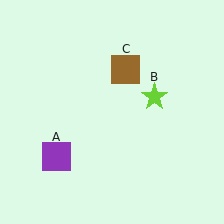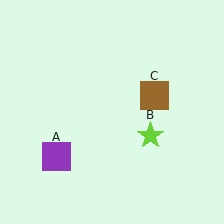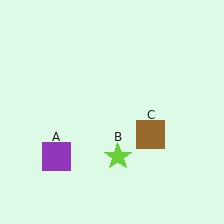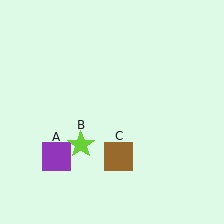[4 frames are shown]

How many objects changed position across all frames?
2 objects changed position: lime star (object B), brown square (object C).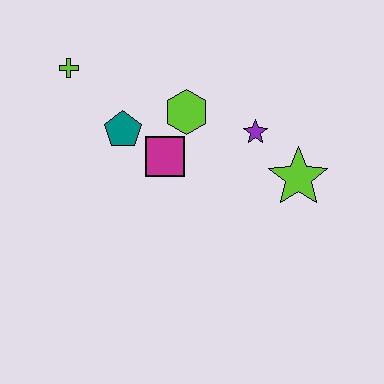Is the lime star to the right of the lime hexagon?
Yes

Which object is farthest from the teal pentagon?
The lime star is farthest from the teal pentagon.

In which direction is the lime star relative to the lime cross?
The lime star is to the right of the lime cross.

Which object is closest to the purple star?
The lime star is closest to the purple star.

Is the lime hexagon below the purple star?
No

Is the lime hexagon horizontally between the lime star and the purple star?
No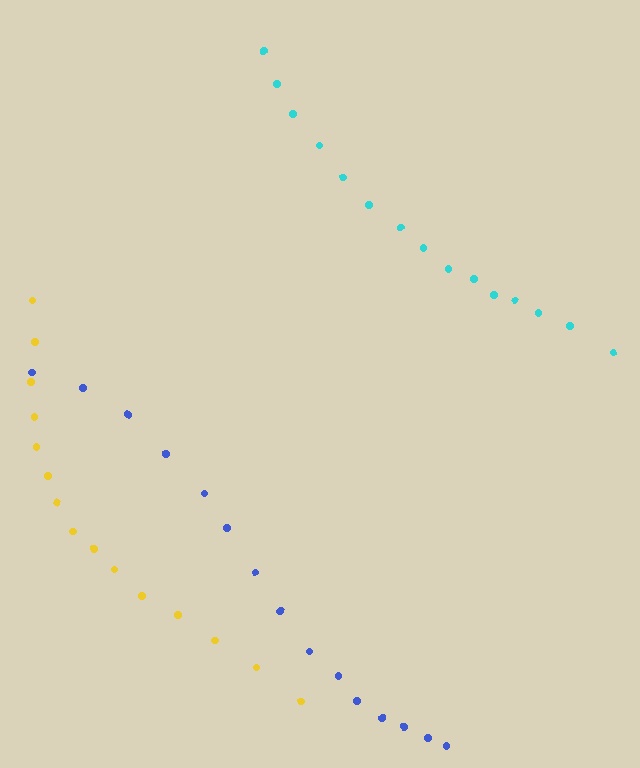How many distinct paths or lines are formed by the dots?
There are 3 distinct paths.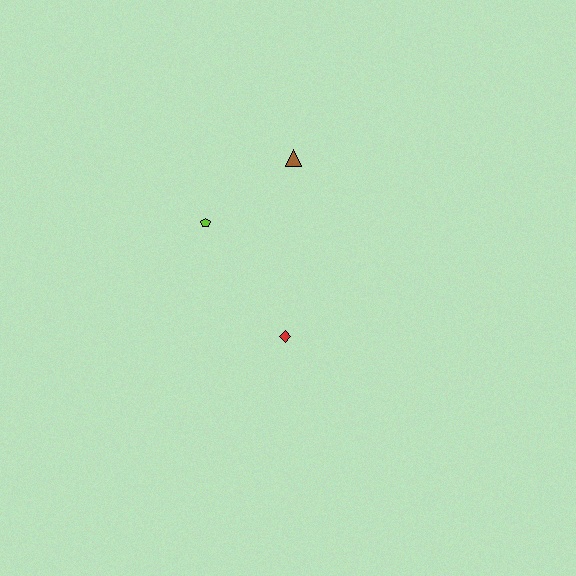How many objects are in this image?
There are 3 objects.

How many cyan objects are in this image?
There are no cyan objects.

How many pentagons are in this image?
There is 1 pentagon.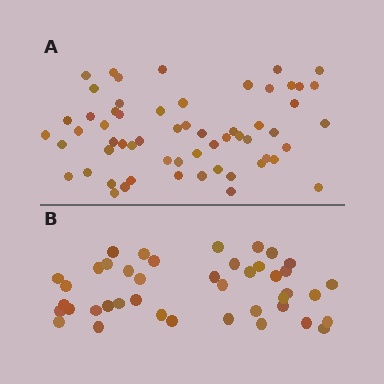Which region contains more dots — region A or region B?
Region A (the top region) has more dots.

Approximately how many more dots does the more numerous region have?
Region A has approximately 15 more dots than region B.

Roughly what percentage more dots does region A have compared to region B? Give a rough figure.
About 40% more.